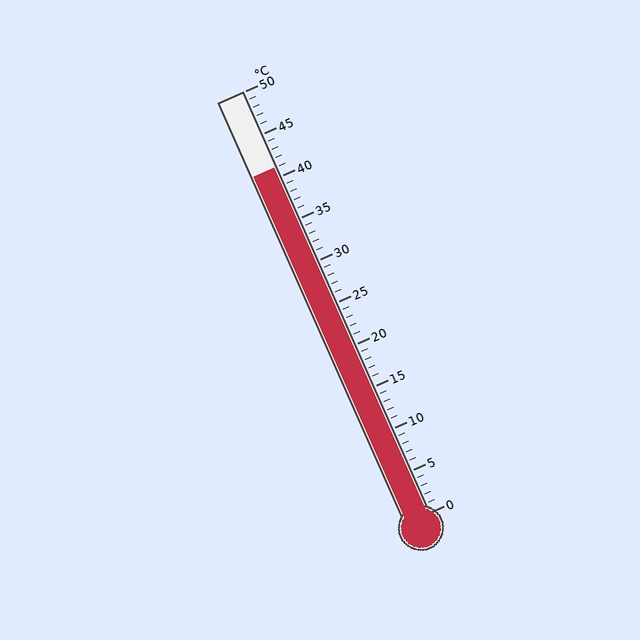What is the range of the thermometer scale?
The thermometer scale ranges from 0°C to 50°C.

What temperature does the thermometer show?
The thermometer shows approximately 41°C.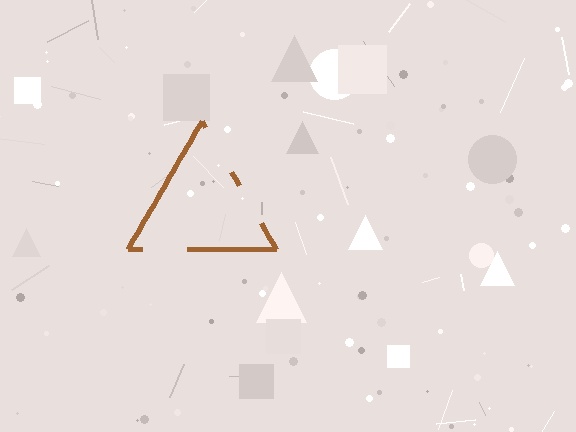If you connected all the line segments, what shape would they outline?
They would outline a triangle.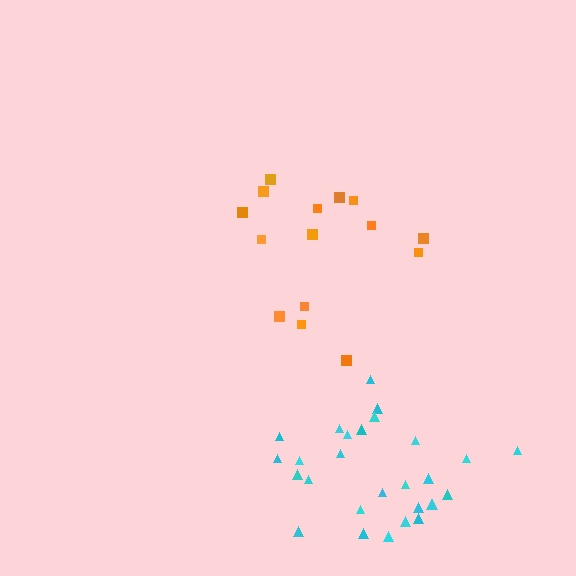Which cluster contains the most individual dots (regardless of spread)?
Cyan (28).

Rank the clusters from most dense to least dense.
cyan, orange.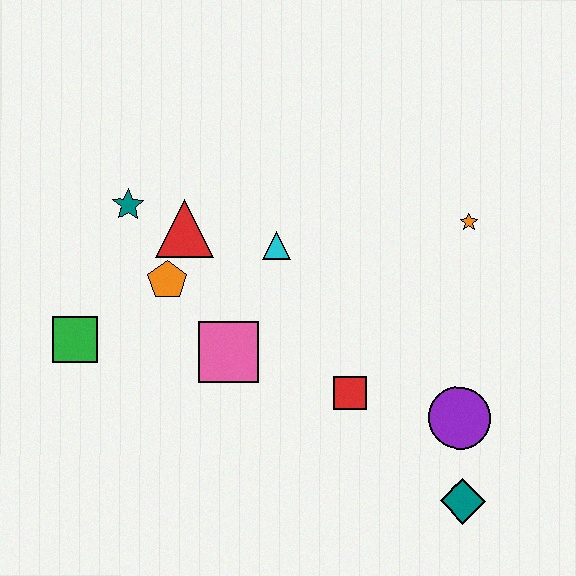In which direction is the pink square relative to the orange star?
The pink square is to the left of the orange star.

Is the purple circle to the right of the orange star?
No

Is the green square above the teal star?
No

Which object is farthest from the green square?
The teal diamond is farthest from the green square.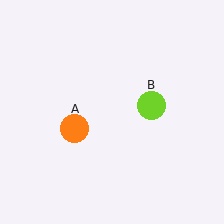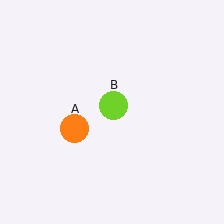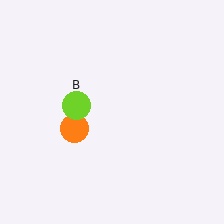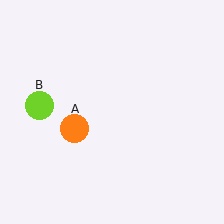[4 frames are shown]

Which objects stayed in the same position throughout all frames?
Orange circle (object A) remained stationary.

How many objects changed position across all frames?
1 object changed position: lime circle (object B).